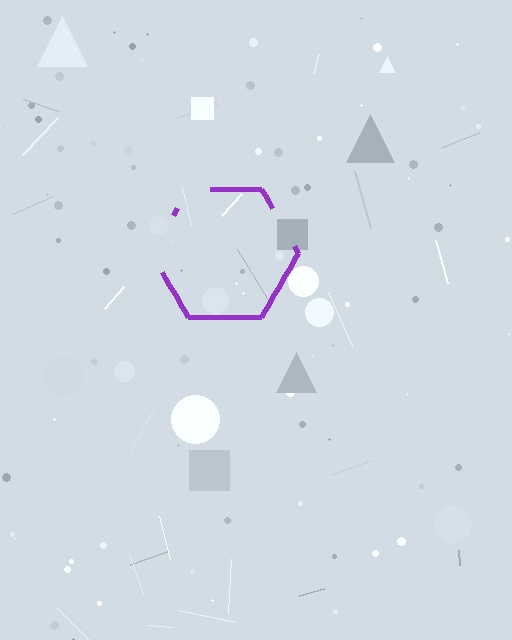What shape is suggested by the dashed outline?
The dashed outline suggests a hexagon.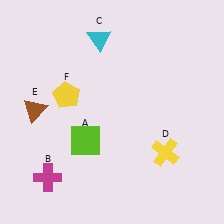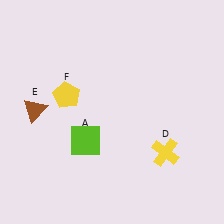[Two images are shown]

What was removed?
The magenta cross (B), the cyan triangle (C) were removed in Image 2.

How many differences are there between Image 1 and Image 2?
There are 2 differences between the two images.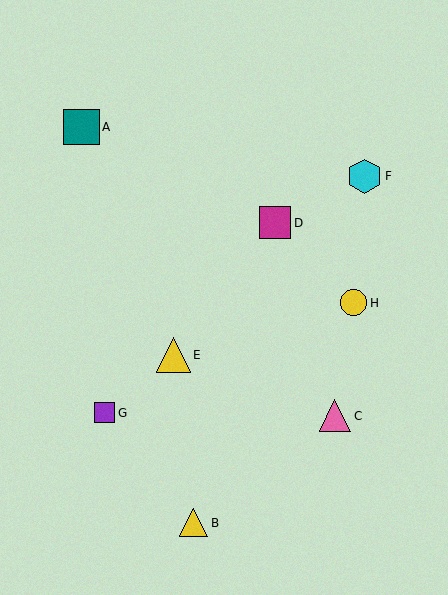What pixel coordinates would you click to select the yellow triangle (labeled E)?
Click at (173, 355) to select the yellow triangle E.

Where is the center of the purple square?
The center of the purple square is at (104, 413).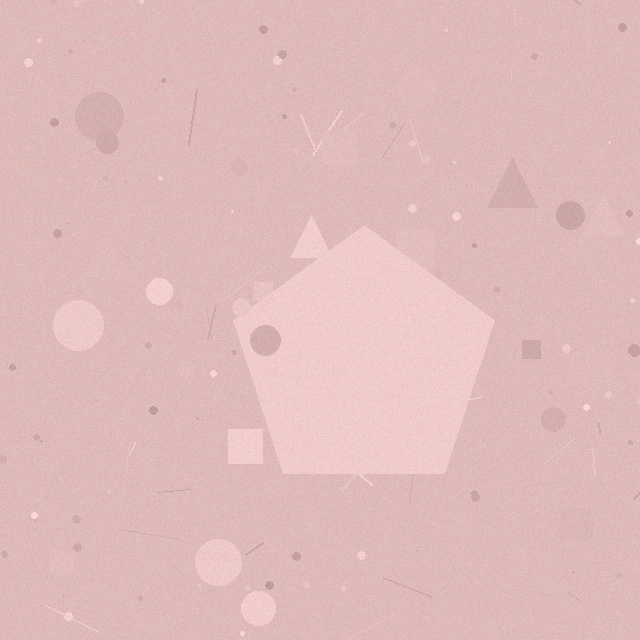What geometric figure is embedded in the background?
A pentagon is embedded in the background.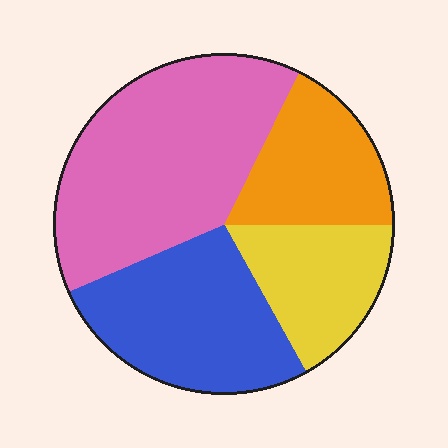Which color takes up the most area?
Pink, at roughly 40%.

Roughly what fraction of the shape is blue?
Blue covers 26% of the shape.